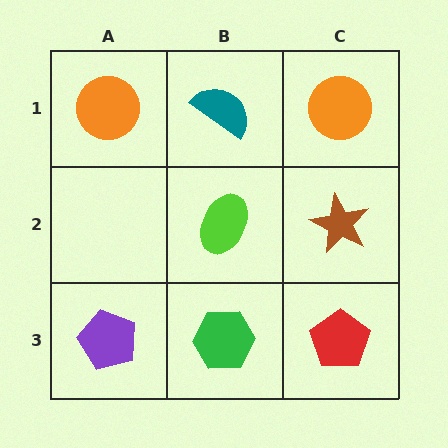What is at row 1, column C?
An orange circle.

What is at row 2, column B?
A lime ellipse.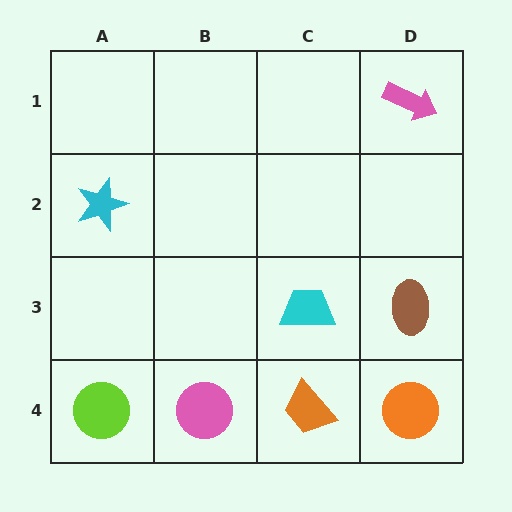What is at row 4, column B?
A pink circle.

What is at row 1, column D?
A pink arrow.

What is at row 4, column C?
An orange trapezoid.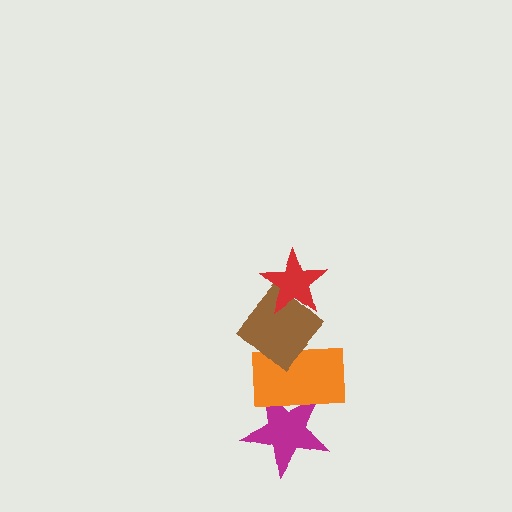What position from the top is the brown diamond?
The brown diamond is 2nd from the top.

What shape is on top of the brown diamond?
The red star is on top of the brown diamond.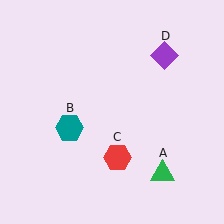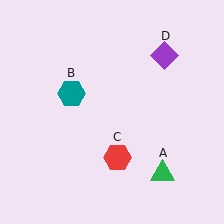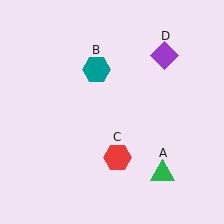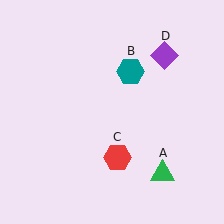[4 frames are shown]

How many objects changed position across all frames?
1 object changed position: teal hexagon (object B).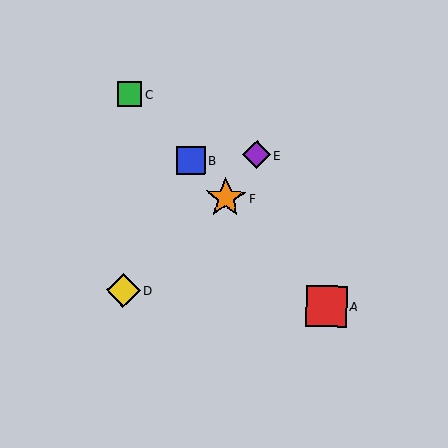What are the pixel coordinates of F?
Object F is at (226, 198).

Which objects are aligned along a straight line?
Objects A, B, C, F are aligned along a straight line.